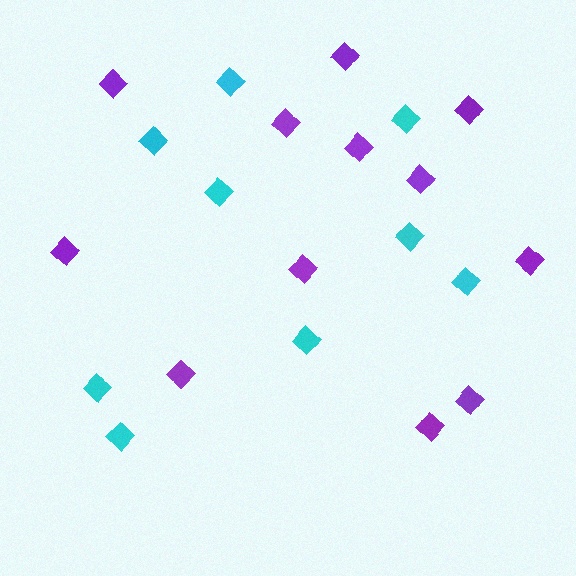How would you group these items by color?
There are 2 groups: one group of purple diamonds (12) and one group of cyan diamonds (9).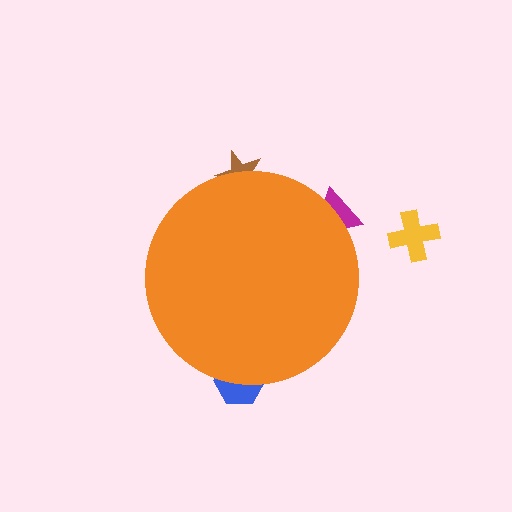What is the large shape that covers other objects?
An orange circle.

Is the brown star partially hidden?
Yes, the brown star is partially hidden behind the orange circle.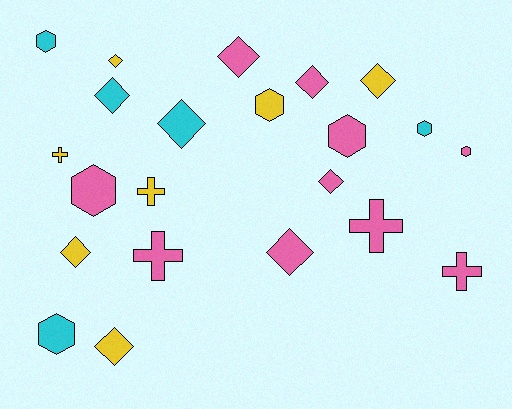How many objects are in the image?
There are 22 objects.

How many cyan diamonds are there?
There are 2 cyan diamonds.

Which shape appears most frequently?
Diamond, with 10 objects.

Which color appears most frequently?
Pink, with 10 objects.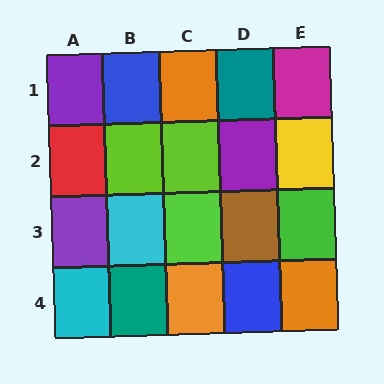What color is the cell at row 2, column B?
Lime.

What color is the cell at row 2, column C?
Lime.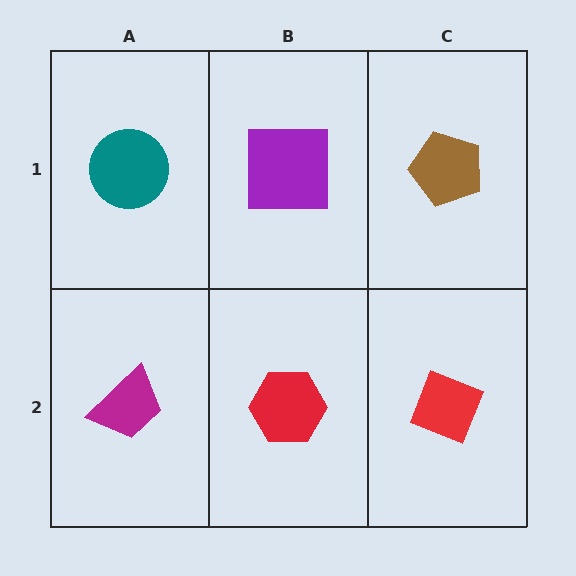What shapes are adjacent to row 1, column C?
A red diamond (row 2, column C), a purple square (row 1, column B).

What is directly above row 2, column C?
A brown pentagon.